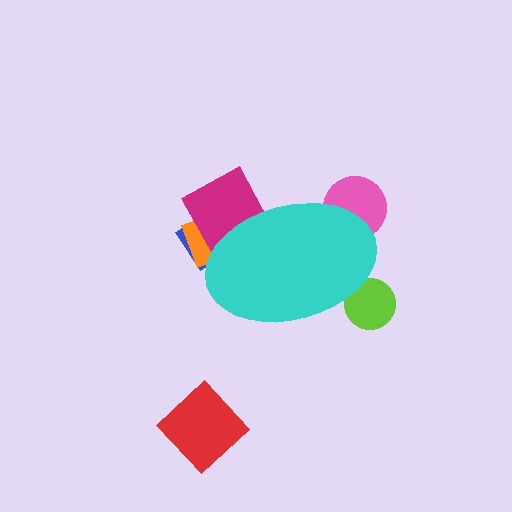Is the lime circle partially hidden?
Yes, the lime circle is partially hidden behind the cyan ellipse.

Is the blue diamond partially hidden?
Yes, the blue diamond is partially hidden behind the cyan ellipse.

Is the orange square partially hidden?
Yes, the orange square is partially hidden behind the cyan ellipse.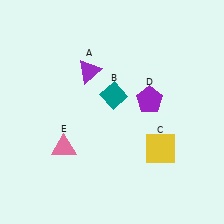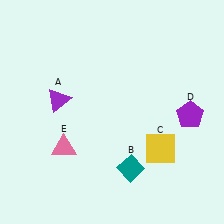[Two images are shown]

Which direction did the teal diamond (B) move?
The teal diamond (B) moved down.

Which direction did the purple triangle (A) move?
The purple triangle (A) moved left.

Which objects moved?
The objects that moved are: the purple triangle (A), the teal diamond (B), the purple pentagon (D).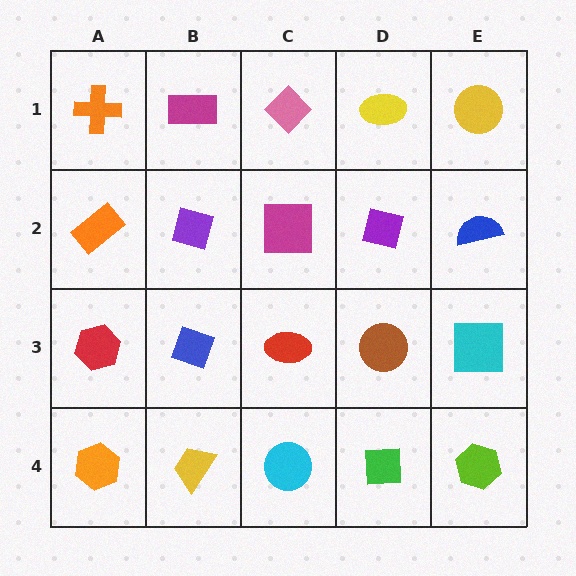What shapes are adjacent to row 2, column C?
A pink diamond (row 1, column C), a red ellipse (row 3, column C), a purple square (row 2, column B), a purple square (row 2, column D).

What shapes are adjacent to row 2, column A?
An orange cross (row 1, column A), a red hexagon (row 3, column A), a purple square (row 2, column B).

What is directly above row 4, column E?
A cyan square.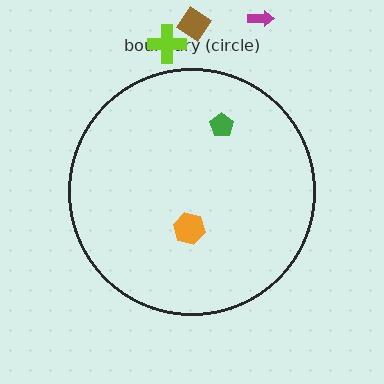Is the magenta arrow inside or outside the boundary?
Outside.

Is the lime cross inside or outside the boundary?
Outside.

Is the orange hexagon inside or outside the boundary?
Inside.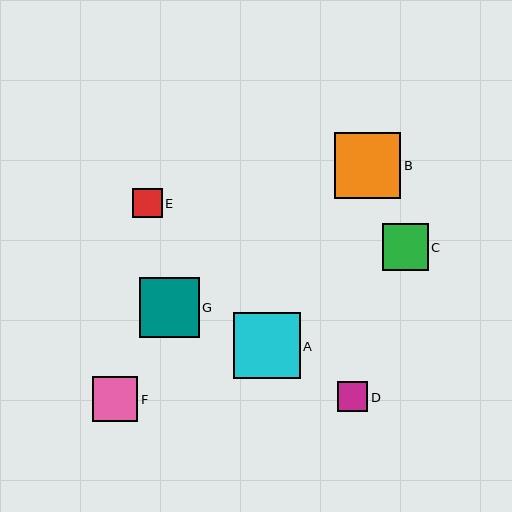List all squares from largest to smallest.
From largest to smallest: A, B, G, C, F, D, E.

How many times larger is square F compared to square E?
Square F is approximately 1.5 times the size of square E.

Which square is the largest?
Square A is the largest with a size of approximately 66 pixels.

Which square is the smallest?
Square E is the smallest with a size of approximately 30 pixels.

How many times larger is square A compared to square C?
Square A is approximately 1.4 times the size of square C.